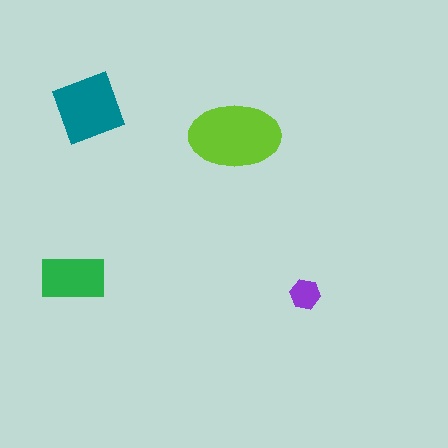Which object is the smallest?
The purple hexagon.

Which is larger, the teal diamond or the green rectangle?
The teal diamond.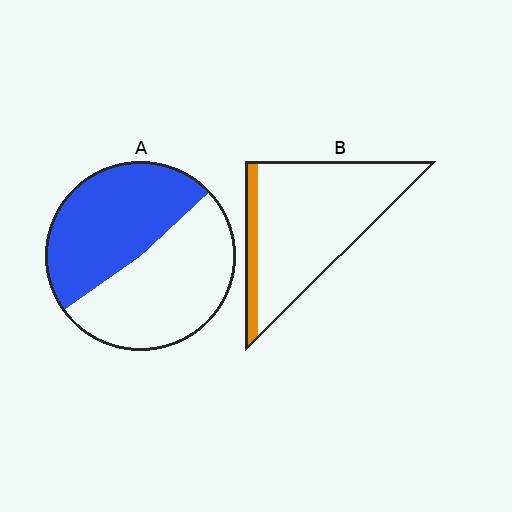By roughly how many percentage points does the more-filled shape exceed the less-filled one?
By roughly 35 percentage points (A over B).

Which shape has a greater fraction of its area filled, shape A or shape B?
Shape A.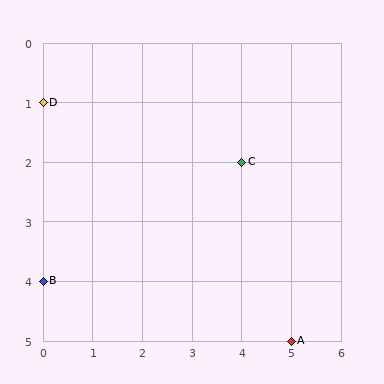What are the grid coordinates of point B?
Point B is at grid coordinates (0, 4).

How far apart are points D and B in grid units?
Points D and B are 3 rows apart.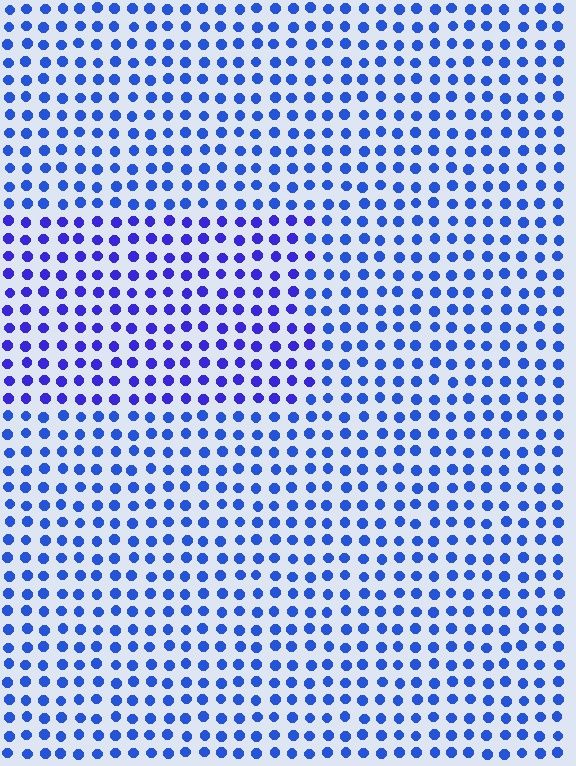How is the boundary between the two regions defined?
The boundary is defined purely by a slight shift in hue (about 22 degrees). Spacing, size, and orientation are identical on both sides.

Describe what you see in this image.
The image is filled with small blue elements in a uniform arrangement. A rectangle-shaped region is visible where the elements are tinted to a slightly different hue, forming a subtle color boundary.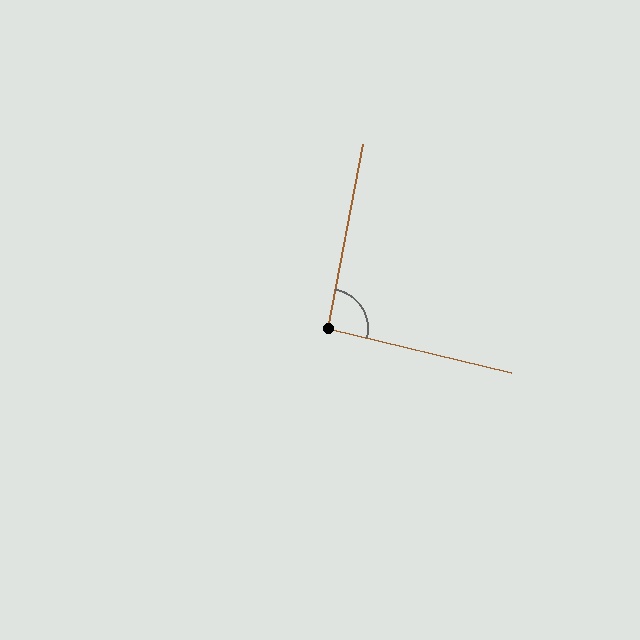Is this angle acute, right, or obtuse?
It is approximately a right angle.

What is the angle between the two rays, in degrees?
Approximately 92 degrees.